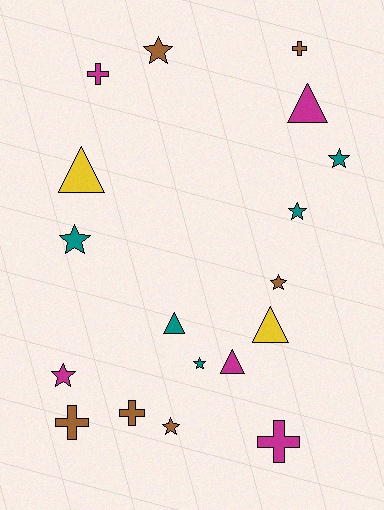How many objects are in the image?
There are 18 objects.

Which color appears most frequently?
Brown, with 6 objects.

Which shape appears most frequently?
Star, with 8 objects.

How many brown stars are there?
There are 3 brown stars.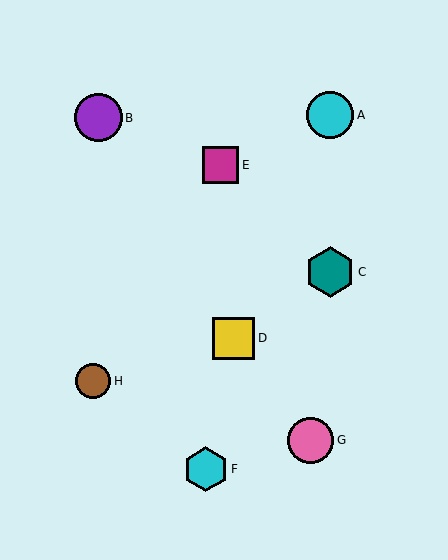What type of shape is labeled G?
Shape G is a pink circle.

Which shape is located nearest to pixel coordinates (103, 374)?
The brown circle (labeled H) at (93, 381) is nearest to that location.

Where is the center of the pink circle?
The center of the pink circle is at (311, 440).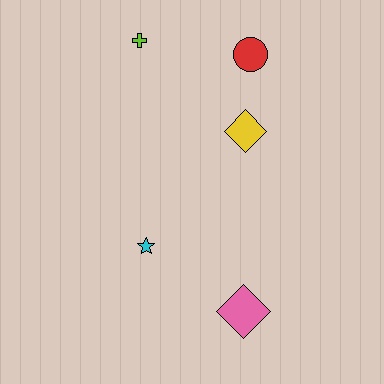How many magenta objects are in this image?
There are no magenta objects.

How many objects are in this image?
There are 5 objects.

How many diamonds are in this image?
There are 2 diamonds.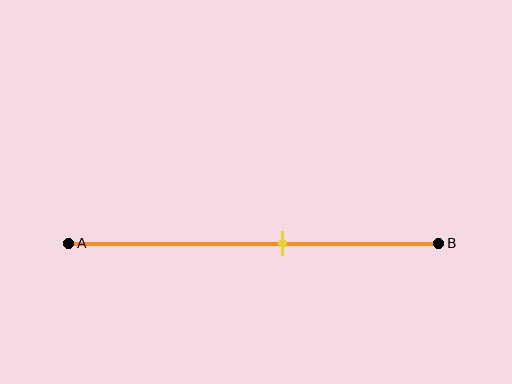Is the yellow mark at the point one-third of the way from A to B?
No, the mark is at about 60% from A, not at the 33% one-third point.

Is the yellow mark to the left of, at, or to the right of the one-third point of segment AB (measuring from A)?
The yellow mark is to the right of the one-third point of segment AB.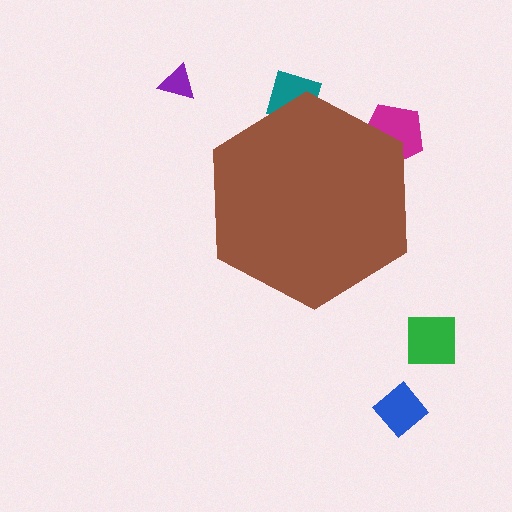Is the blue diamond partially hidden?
No, the blue diamond is fully visible.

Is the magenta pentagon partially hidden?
Yes, the magenta pentagon is partially hidden behind the brown hexagon.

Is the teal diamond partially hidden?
Yes, the teal diamond is partially hidden behind the brown hexagon.